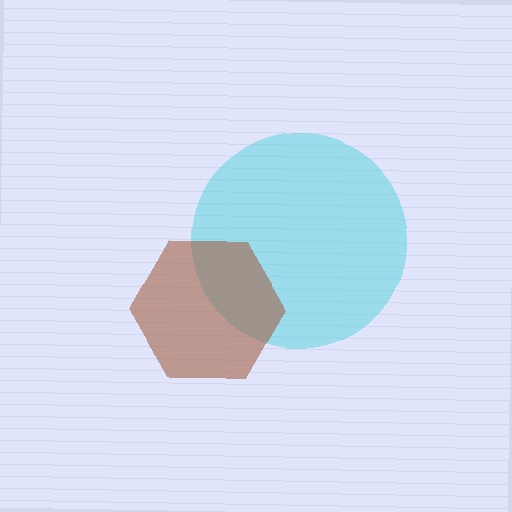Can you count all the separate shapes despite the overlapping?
Yes, there are 2 separate shapes.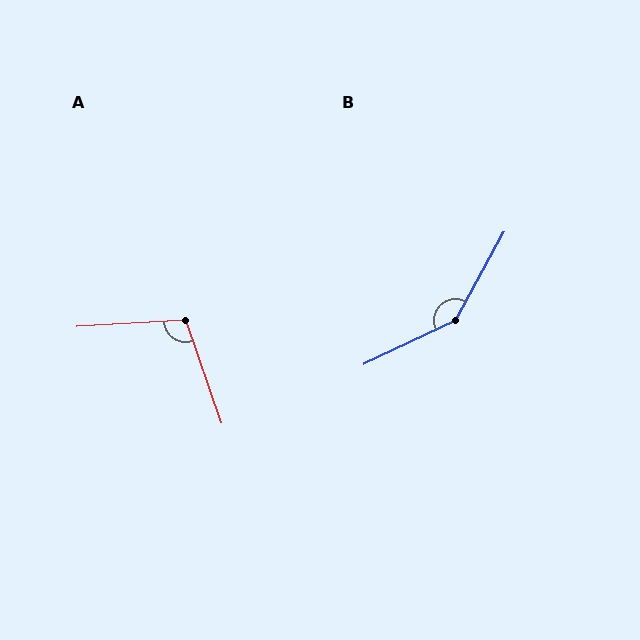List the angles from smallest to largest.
A (106°), B (144°).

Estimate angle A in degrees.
Approximately 106 degrees.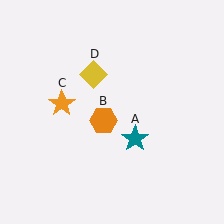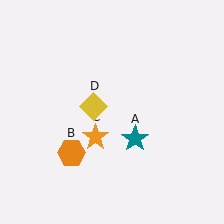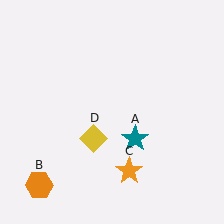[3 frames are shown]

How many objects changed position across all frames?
3 objects changed position: orange hexagon (object B), orange star (object C), yellow diamond (object D).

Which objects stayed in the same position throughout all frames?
Teal star (object A) remained stationary.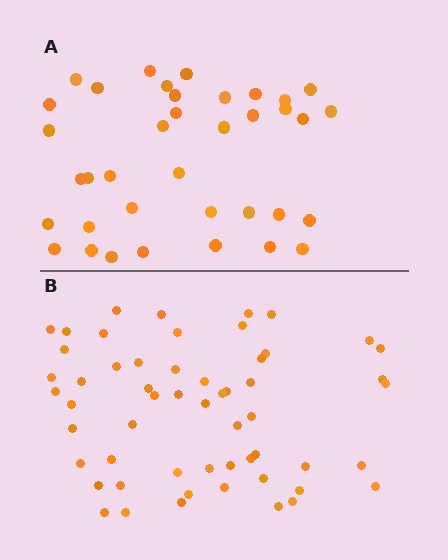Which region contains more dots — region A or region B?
Region B (the bottom region) has more dots.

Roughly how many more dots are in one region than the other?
Region B has approximately 20 more dots than region A.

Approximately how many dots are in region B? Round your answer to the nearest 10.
About 60 dots. (The exact count is 56, which rounds to 60.)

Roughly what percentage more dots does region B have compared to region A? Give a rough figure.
About 50% more.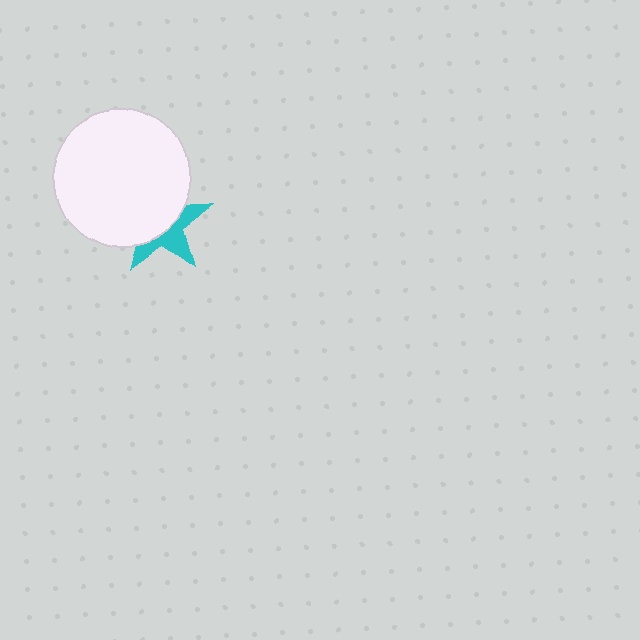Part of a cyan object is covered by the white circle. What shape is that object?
It is a star.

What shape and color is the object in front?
The object in front is a white circle.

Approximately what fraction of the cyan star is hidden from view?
Roughly 58% of the cyan star is hidden behind the white circle.